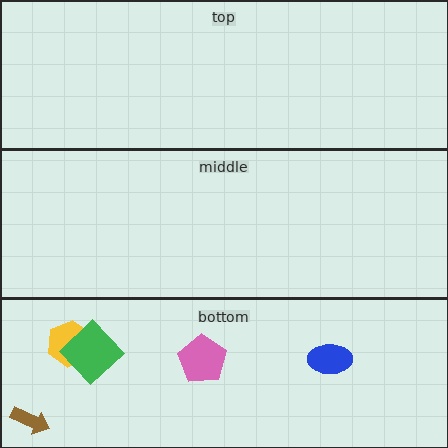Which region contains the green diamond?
The bottom region.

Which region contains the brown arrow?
The bottom region.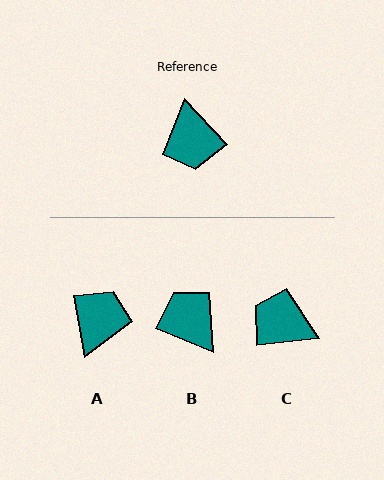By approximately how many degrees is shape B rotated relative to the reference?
Approximately 154 degrees clockwise.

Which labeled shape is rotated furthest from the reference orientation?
B, about 154 degrees away.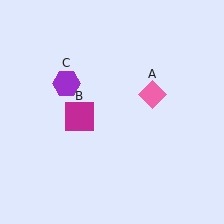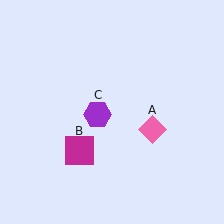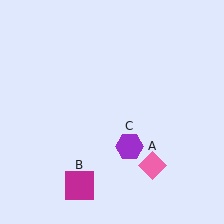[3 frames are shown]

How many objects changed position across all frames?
3 objects changed position: pink diamond (object A), magenta square (object B), purple hexagon (object C).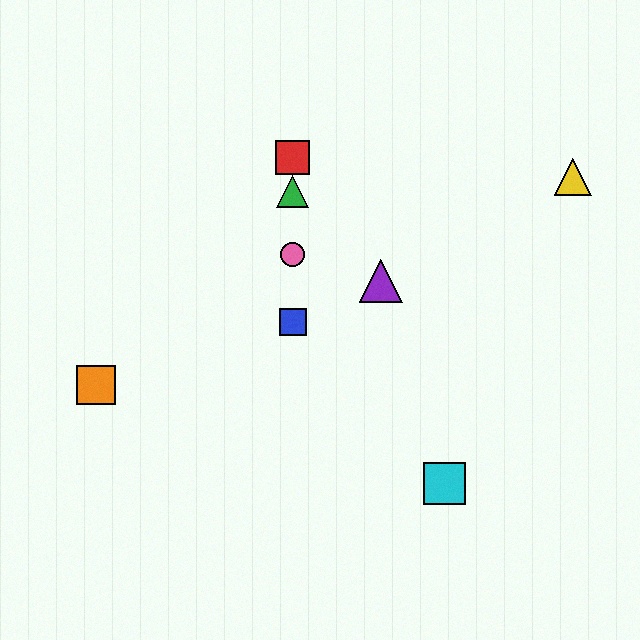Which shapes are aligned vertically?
The red square, the blue square, the green triangle, the pink circle are aligned vertically.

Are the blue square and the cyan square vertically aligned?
No, the blue square is at x≈293 and the cyan square is at x≈445.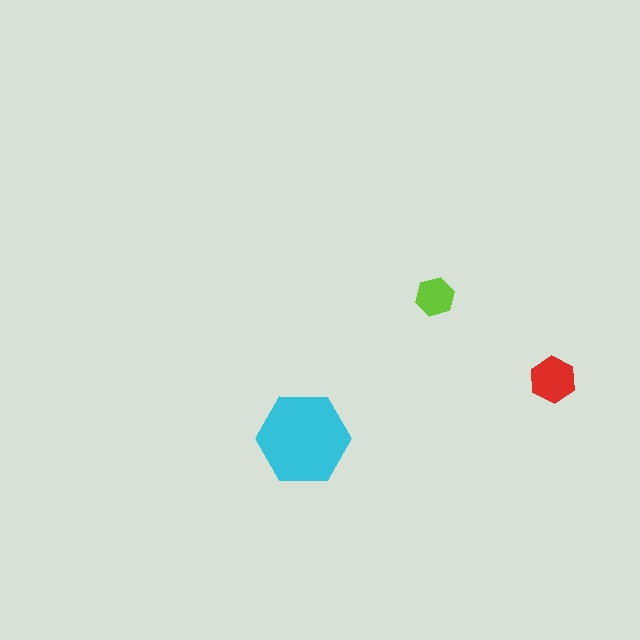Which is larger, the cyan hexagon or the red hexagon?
The cyan one.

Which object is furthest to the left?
The cyan hexagon is leftmost.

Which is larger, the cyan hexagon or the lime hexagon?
The cyan one.